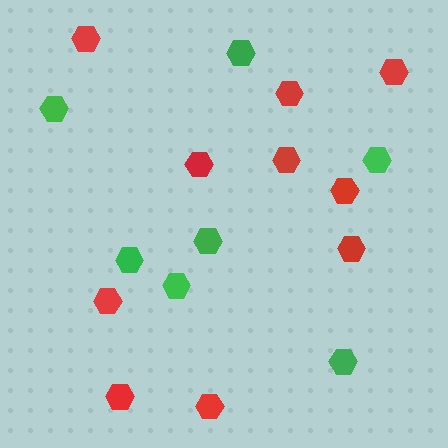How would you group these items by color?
There are 2 groups: one group of red hexagons (10) and one group of green hexagons (7).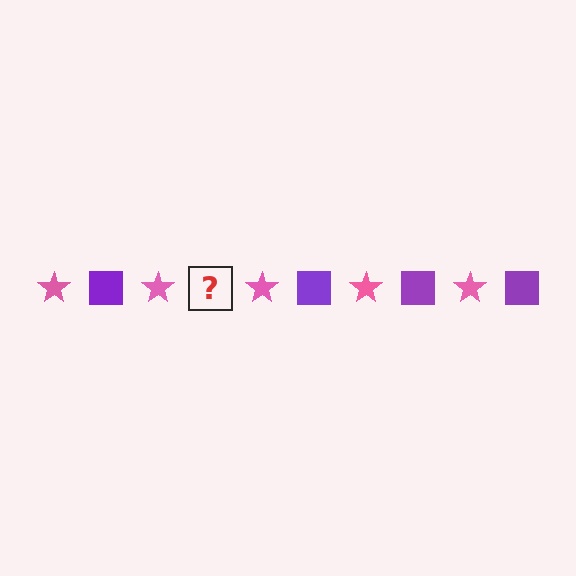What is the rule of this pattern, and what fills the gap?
The rule is that the pattern alternates between pink star and purple square. The gap should be filled with a purple square.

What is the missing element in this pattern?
The missing element is a purple square.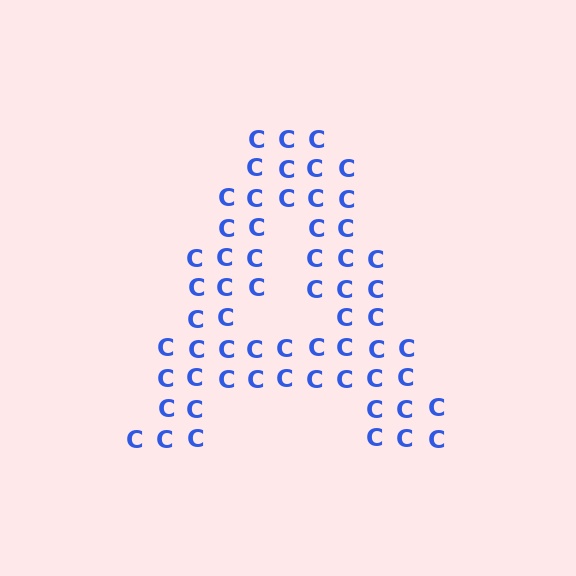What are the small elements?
The small elements are letter C's.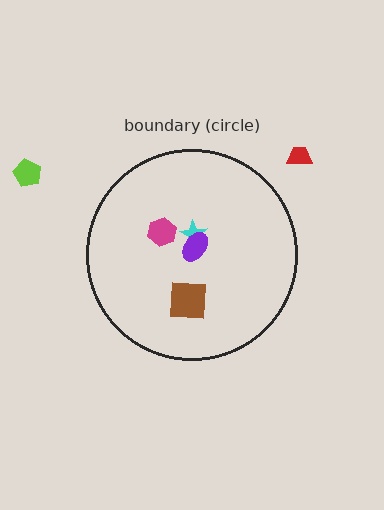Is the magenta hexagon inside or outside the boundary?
Inside.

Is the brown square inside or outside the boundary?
Inside.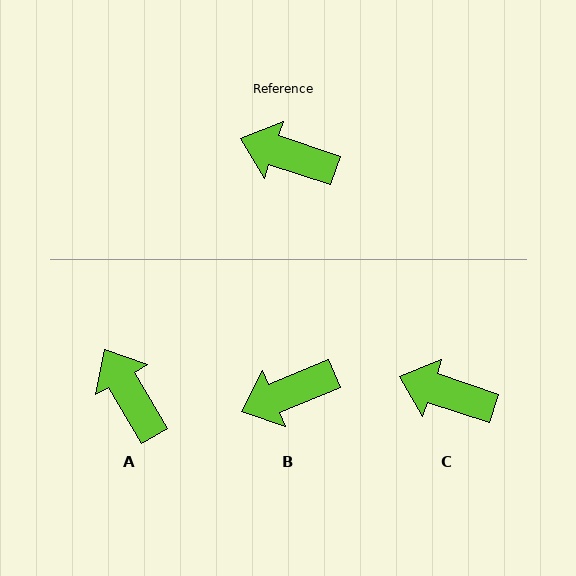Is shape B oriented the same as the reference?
No, it is off by about 41 degrees.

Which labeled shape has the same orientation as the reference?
C.